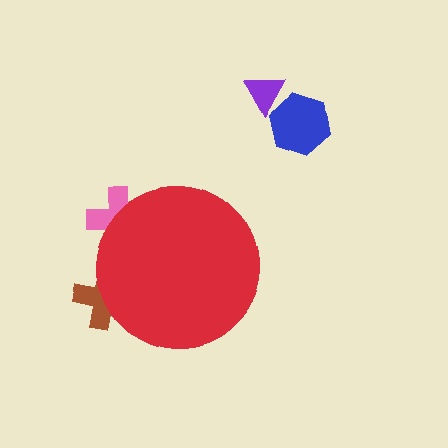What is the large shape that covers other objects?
A red circle.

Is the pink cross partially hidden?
Yes, the pink cross is partially hidden behind the red circle.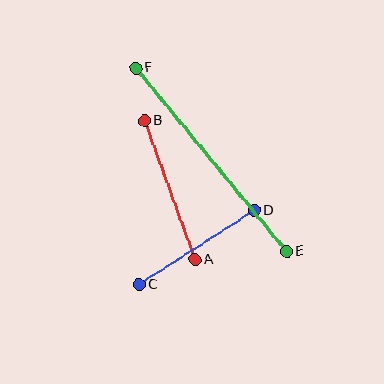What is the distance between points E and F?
The distance is approximately 238 pixels.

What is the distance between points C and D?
The distance is approximately 137 pixels.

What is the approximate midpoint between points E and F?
The midpoint is at approximately (211, 160) pixels.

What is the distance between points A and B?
The distance is approximately 148 pixels.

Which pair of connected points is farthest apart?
Points E and F are farthest apart.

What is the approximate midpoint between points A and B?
The midpoint is at approximately (170, 190) pixels.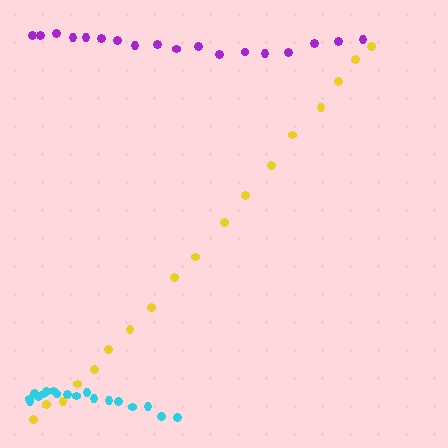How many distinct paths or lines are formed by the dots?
There are 3 distinct paths.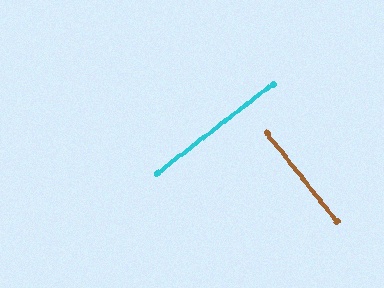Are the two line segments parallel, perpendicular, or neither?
Perpendicular — they meet at approximately 89°.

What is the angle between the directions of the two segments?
Approximately 89 degrees.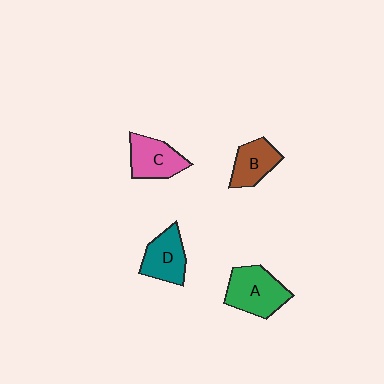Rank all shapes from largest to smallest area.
From largest to smallest: A (green), C (pink), D (teal), B (brown).